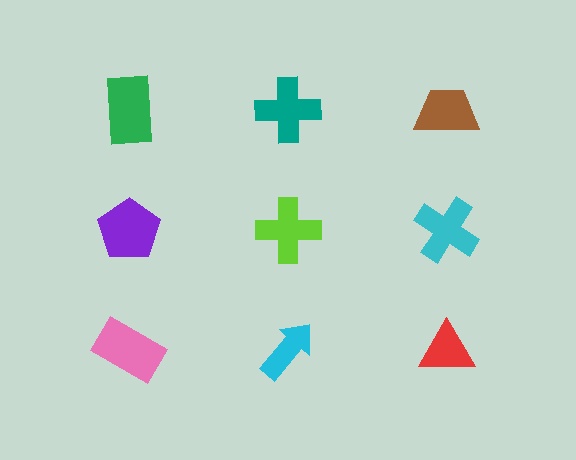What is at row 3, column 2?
A cyan arrow.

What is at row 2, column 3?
A cyan cross.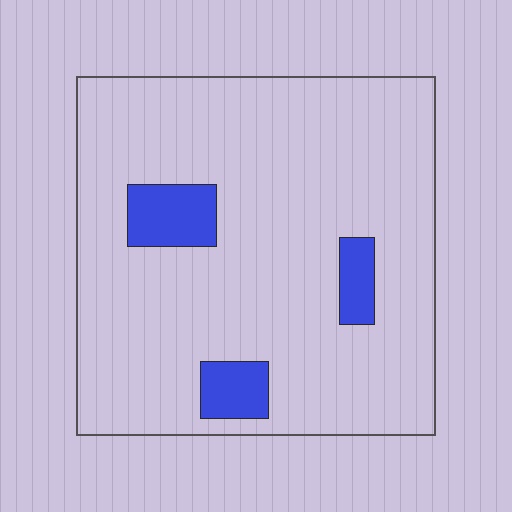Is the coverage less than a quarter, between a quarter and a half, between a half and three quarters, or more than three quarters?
Less than a quarter.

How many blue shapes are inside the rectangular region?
3.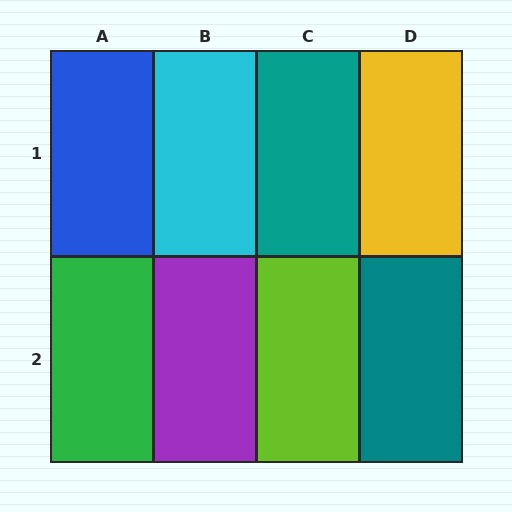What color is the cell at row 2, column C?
Lime.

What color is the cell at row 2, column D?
Teal.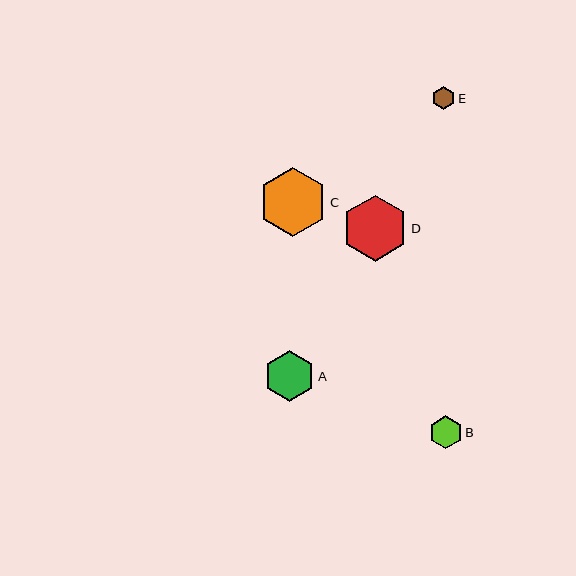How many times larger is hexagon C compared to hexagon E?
Hexagon C is approximately 2.9 times the size of hexagon E.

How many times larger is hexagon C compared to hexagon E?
Hexagon C is approximately 2.9 times the size of hexagon E.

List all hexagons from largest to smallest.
From largest to smallest: C, D, A, B, E.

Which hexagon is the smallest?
Hexagon E is the smallest with a size of approximately 24 pixels.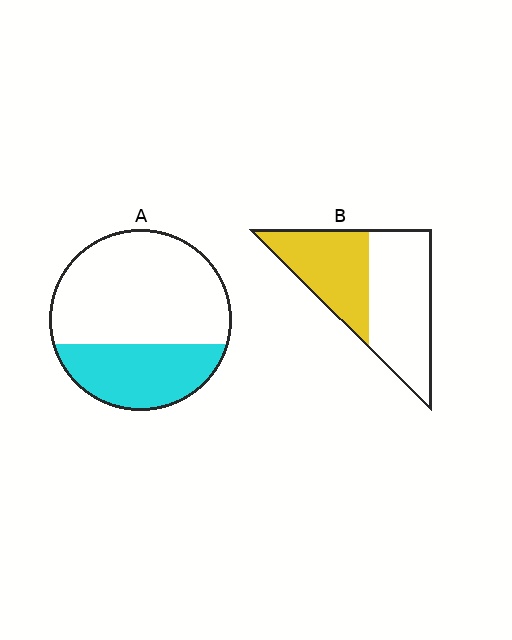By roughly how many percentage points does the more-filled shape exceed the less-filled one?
By roughly 10 percentage points (B over A).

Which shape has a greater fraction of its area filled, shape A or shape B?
Shape B.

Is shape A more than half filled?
No.